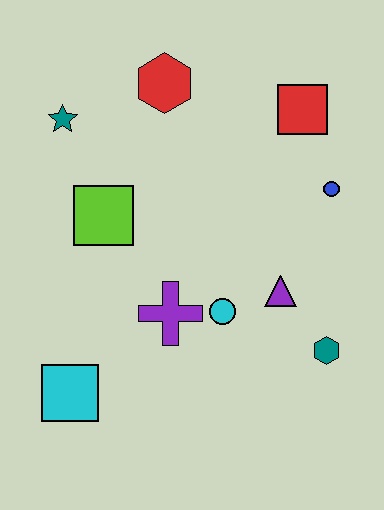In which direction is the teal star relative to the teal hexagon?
The teal star is to the left of the teal hexagon.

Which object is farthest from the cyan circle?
The teal star is farthest from the cyan circle.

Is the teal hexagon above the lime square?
No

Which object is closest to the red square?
The blue circle is closest to the red square.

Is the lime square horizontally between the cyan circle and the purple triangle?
No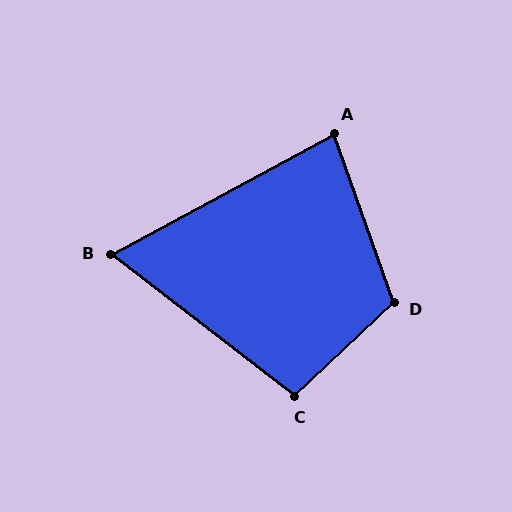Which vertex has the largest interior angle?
D, at approximately 114 degrees.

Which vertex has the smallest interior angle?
B, at approximately 66 degrees.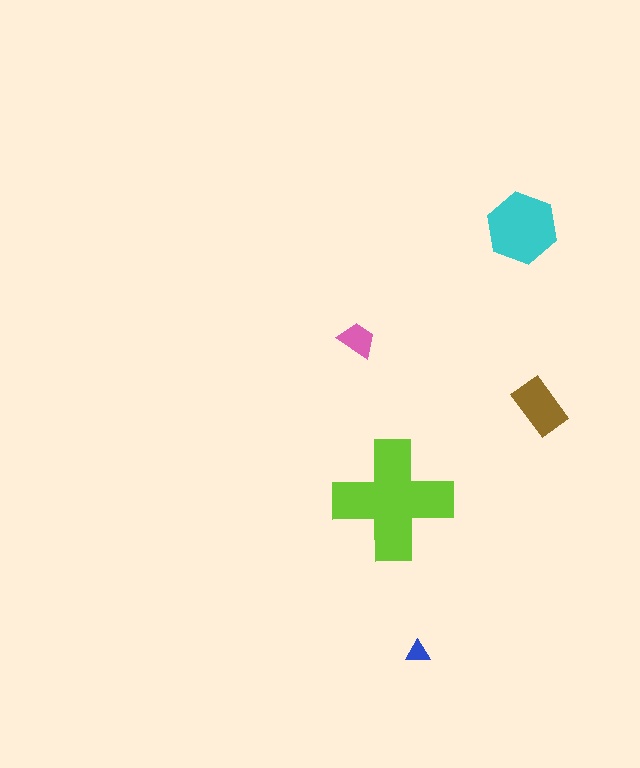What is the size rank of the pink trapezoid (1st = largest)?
4th.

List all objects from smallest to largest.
The blue triangle, the pink trapezoid, the brown rectangle, the cyan hexagon, the lime cross.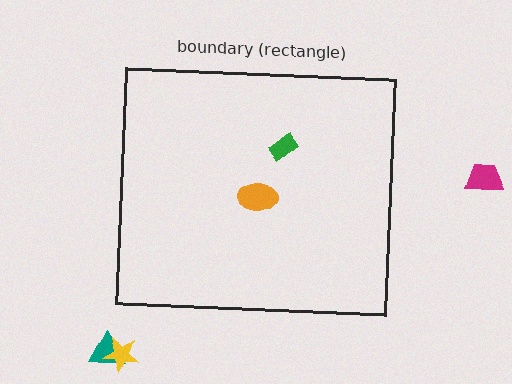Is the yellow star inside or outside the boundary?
Outside.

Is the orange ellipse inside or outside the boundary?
Inside.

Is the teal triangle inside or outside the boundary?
Outside.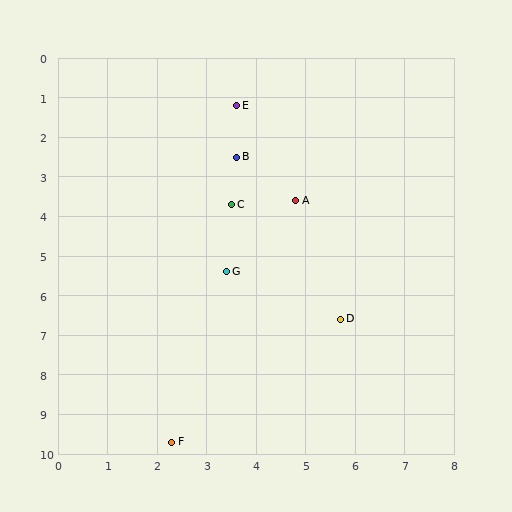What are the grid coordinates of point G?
Point G is at approximately (3.4, 5.4).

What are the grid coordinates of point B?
Point B is at approximately (3.6, 2.5).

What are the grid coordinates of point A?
Point A is at approximately (4.8, 3.6).